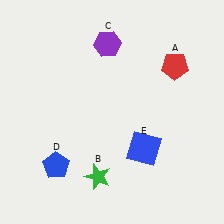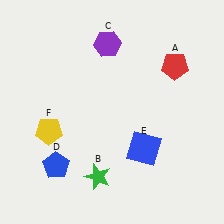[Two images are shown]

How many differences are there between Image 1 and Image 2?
There is 1 difference between the two images.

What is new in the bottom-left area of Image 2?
A yellow pentagon (F) was added in the bottom-left area of Image 2.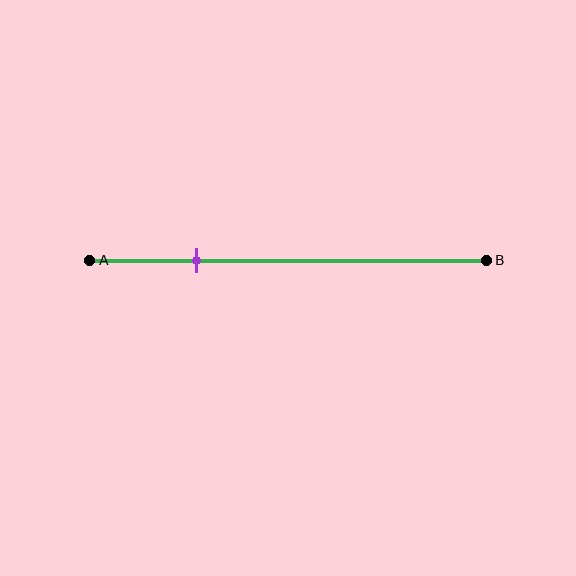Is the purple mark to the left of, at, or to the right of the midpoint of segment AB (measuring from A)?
The purple mark is to the left of the midpoint of segment AB.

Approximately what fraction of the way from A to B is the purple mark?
The purple mark is approximately 25% of the way from A to B.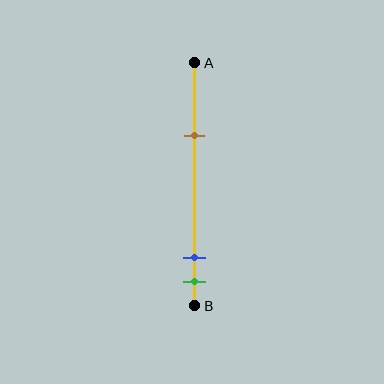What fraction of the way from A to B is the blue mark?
The blue mark is approximately 80% (0.8) of the way from A to B.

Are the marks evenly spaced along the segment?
No, the marks are not evenly spaced.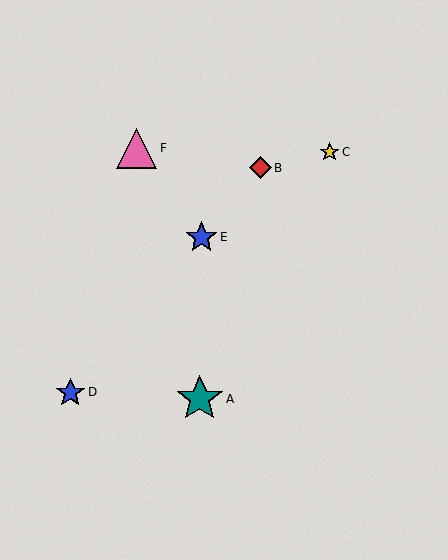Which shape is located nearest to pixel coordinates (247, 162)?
The red diamond (labeled B) at (260, 168) is nearest to that location.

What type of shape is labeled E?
Shape E is a blue star.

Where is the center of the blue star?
The center of the blue star is at (201, 237).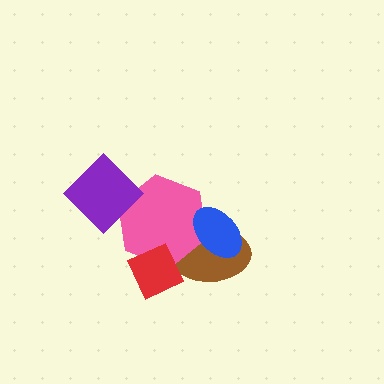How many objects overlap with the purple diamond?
1 object overlaps with the purple diamond.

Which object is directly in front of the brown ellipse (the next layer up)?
The pink hexagon is directly in front of the brown ellipse.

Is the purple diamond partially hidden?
No, no other shape covers it.